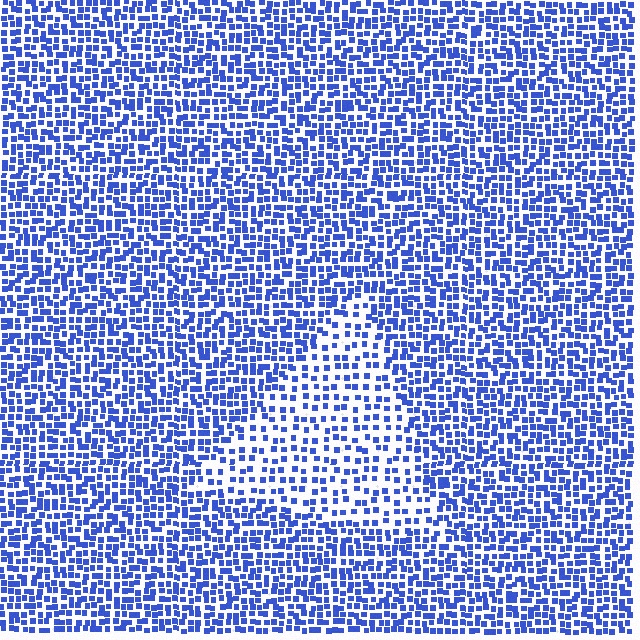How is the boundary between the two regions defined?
The boundary is defined by a change in element density (approximately 1.9x ratio). All elements are the same color, size, and shape.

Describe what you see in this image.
The image contains small blue elements arranged at two different densities. A triangle-shaped region is visible where the elements are less densely packed than the surrounding area.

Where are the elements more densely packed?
The elements are more densely packed outside the triangle boundary.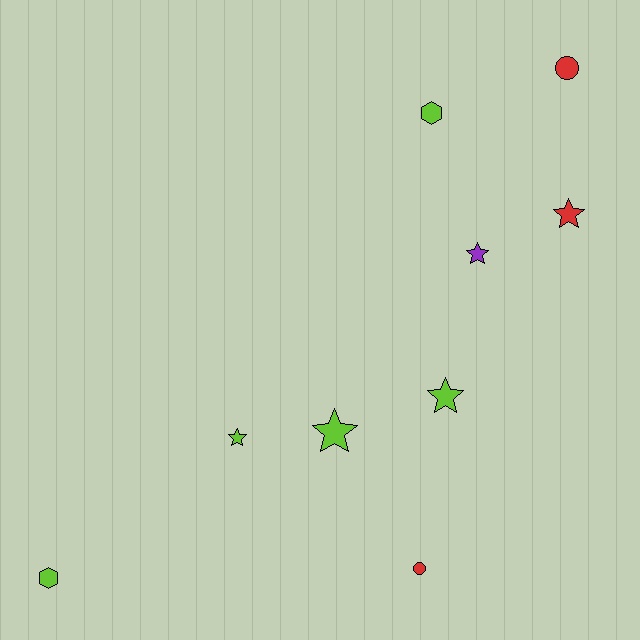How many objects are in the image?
There are 9 objects.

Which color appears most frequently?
Lime, with 5 objects.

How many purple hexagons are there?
There are no purple hexagons.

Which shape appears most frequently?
Star, with 5 objects.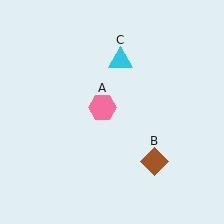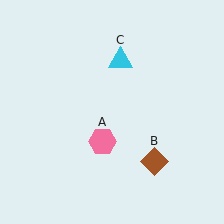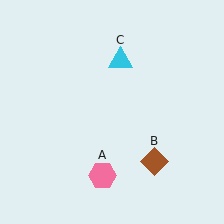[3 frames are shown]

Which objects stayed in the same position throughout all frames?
Brown diamond (object B) and cyan triangle (object C) remained stationary.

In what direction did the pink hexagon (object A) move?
The pink hexagon (object A) moved down.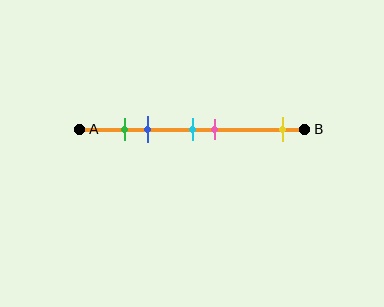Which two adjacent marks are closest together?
The green and blue marks are the closest adjacent pair.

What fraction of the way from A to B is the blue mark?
The blue mark is approximately 30% (0.3) of the way from A to B.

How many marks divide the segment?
There are 5 marks dividing the segment.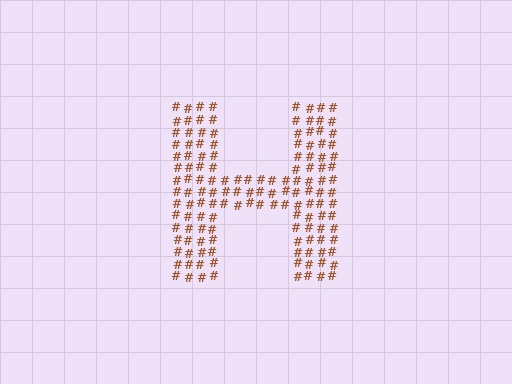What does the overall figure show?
The overall figure shows the letter H.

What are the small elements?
The small elements are hash symbols.